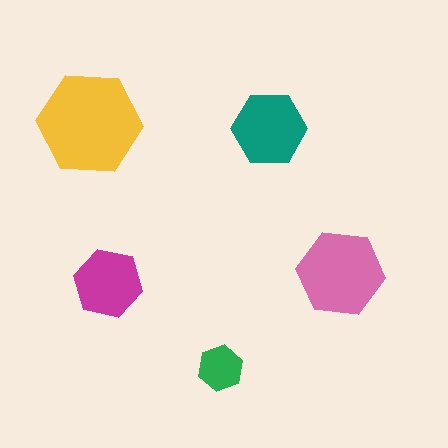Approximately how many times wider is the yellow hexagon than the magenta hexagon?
About 1.5 times wider.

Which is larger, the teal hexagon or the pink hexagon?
The pink one.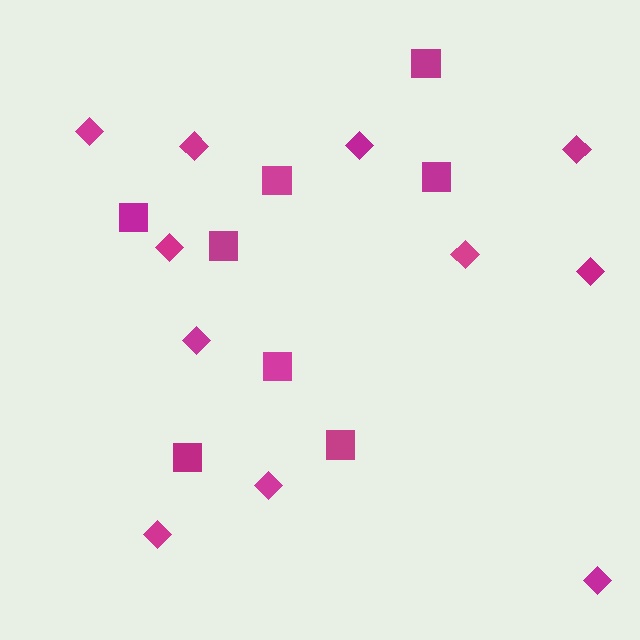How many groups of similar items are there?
There are 2 groups: one group of diamonds (11) and one group of squares (8).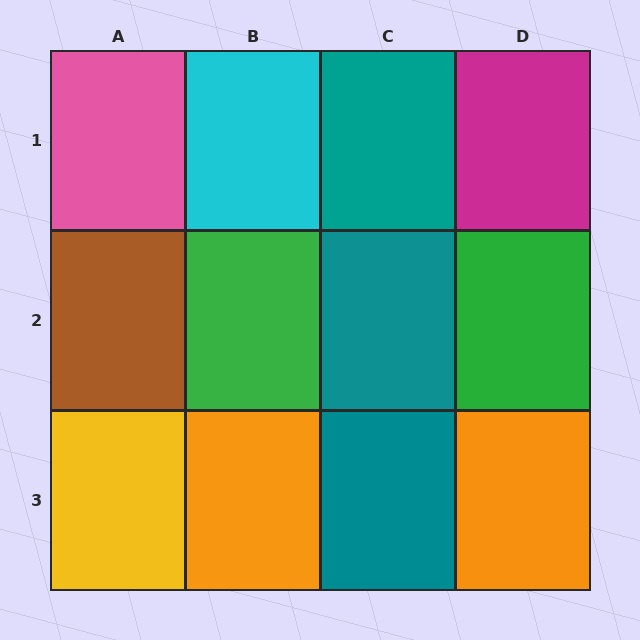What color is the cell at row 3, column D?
Orange.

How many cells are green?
2 cells are green.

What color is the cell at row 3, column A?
Yellow.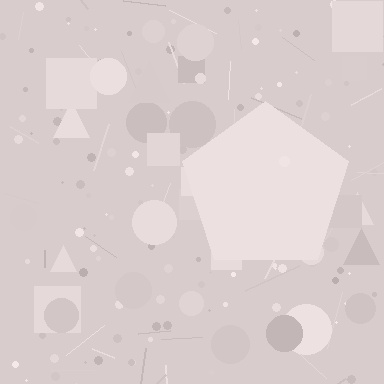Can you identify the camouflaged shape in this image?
The camouflaged shape is a pentagon.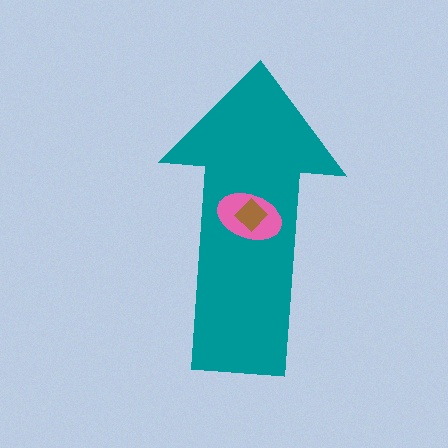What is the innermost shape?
The brown diamond.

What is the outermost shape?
The teal arrow.